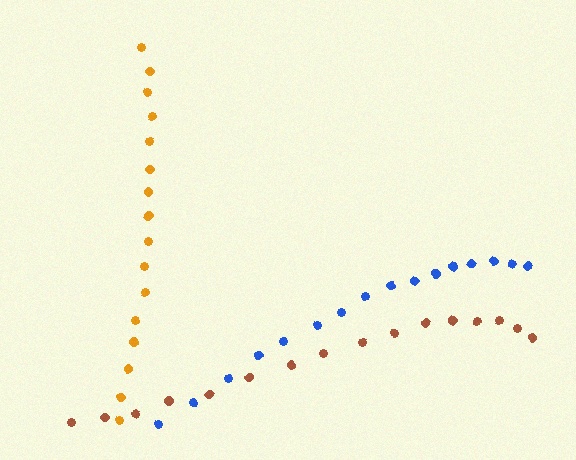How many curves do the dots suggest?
There are 3 distinct paths.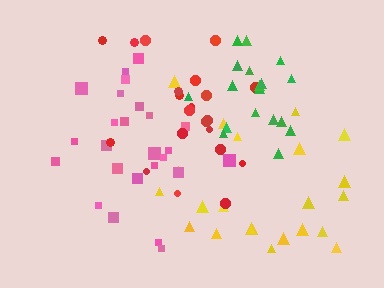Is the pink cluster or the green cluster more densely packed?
Green.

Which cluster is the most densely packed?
Green.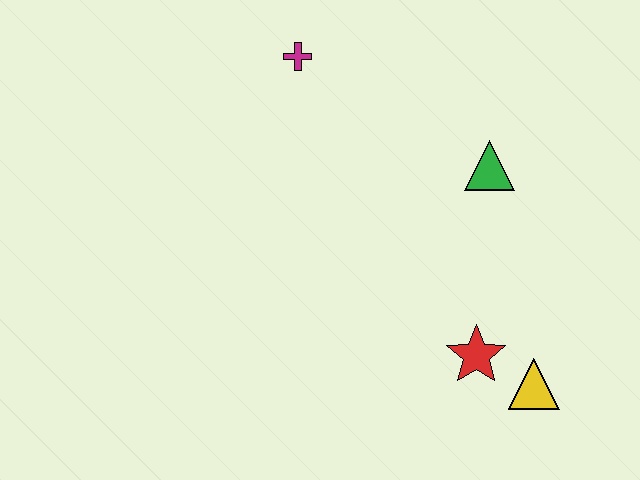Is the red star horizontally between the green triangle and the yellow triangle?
No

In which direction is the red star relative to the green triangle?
The red star is below the green triangle.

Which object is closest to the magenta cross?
The green triangle is closest to the magenta cross.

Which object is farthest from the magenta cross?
The yellow triangle is farthest from the magenta cross.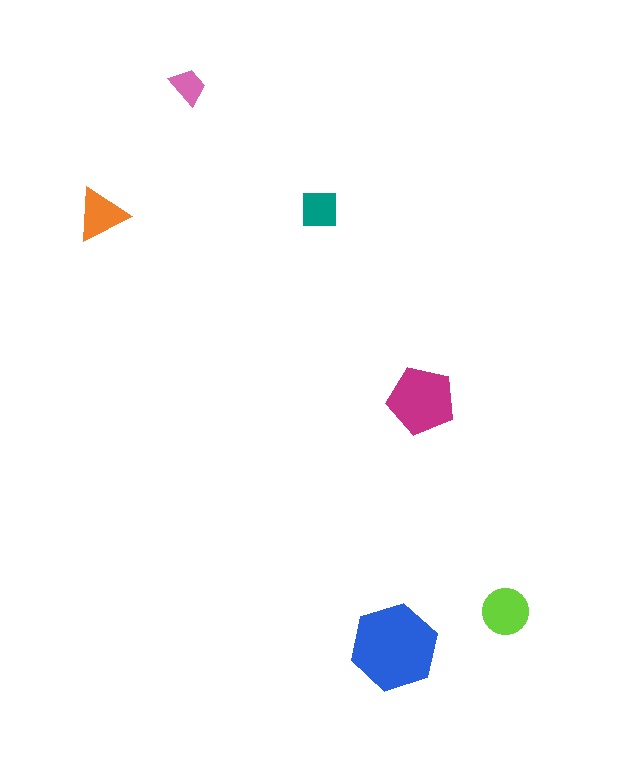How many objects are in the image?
There are 6 objects in the image.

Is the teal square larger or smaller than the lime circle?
Smaller.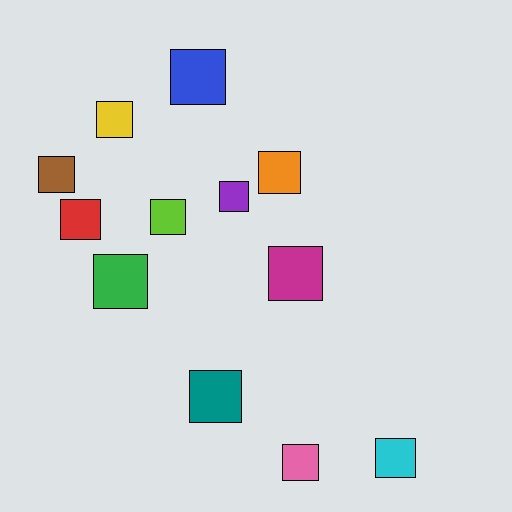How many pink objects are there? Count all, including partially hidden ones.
There is 1 pink object.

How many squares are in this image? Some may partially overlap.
There are 12 squares.